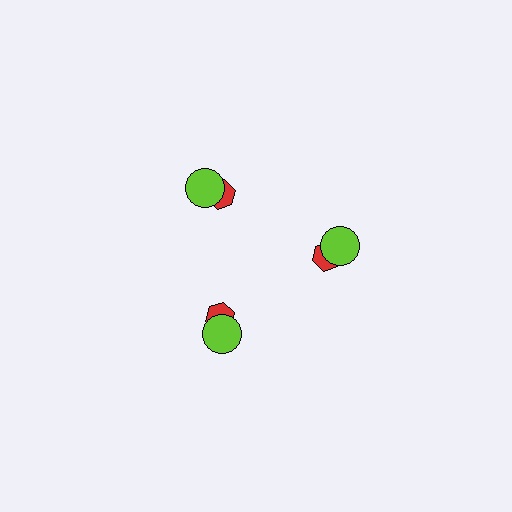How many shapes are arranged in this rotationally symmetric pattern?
There are 6 shapes, arranged in 3 groups of 2.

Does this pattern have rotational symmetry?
Yes, this pattern has 3-fold rotational symmetry. It looks the same after rotating 120 degrees around the center.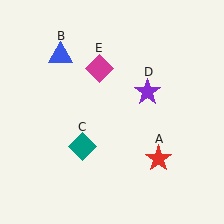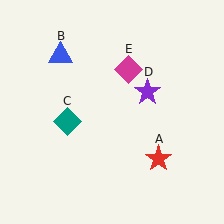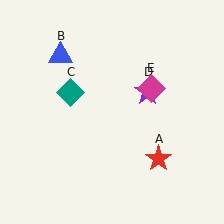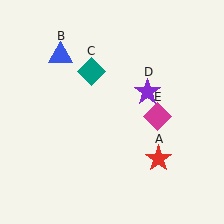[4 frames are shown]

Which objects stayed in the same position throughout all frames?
Red star (object A) and blue triangle (object B) and purple star (object D) remained stationary.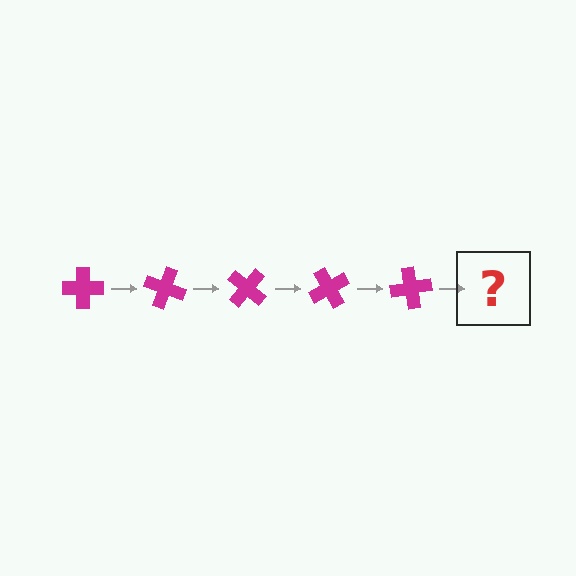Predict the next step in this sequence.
The next step is a magenta cross rotated 100 degrees.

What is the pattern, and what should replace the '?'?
The pattern is that the cross rotates 20 degrees each step. The '?' should be a magenta cross rotated 100 degrees.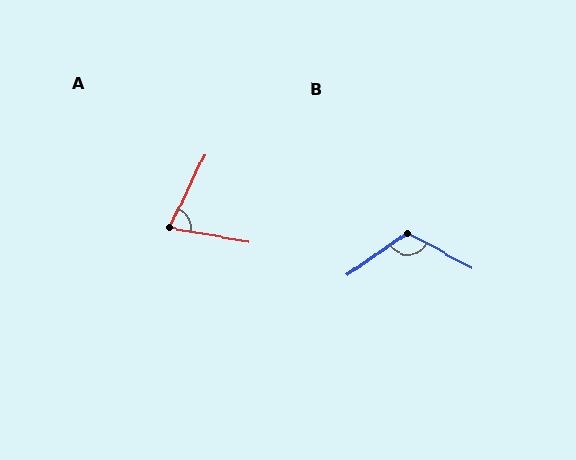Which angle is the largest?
B, at approximately 117 degrees.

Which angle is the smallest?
A, at approximately 74 degrees.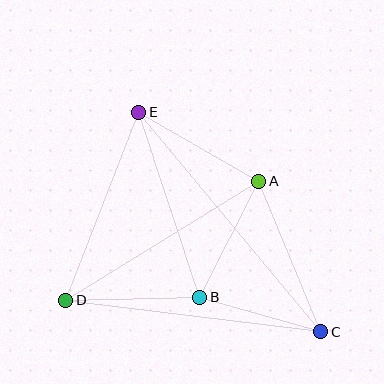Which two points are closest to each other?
Points B and C are closest to each other.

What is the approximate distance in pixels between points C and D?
The distance between C and D is approximately 257 pixels.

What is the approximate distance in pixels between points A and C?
The distance between A and C is approximately 163 pixels.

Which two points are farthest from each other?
Points C and E are farthest from each other.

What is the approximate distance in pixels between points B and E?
The distance between B and E is approximately 195 pixels.